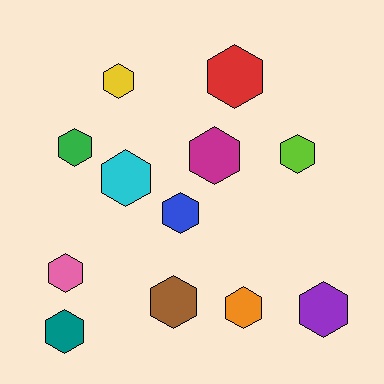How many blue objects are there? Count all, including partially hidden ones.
There is 1 blue object.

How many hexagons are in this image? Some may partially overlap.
There are 12 hexagons.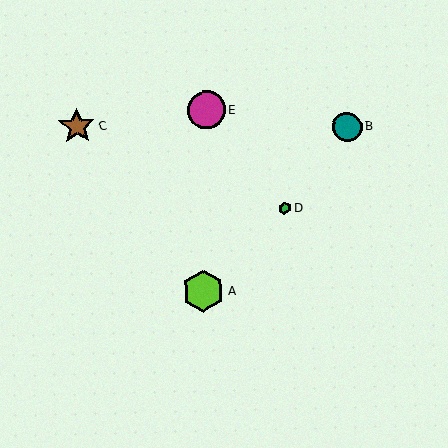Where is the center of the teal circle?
The center of the teal circle is at (347, 127).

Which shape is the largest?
The lime hexagon (labeled A) is the largest.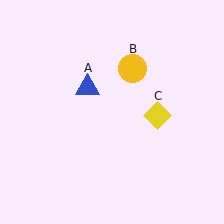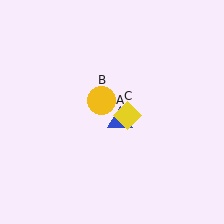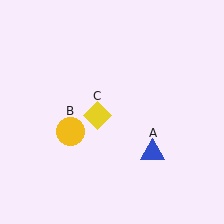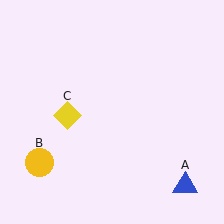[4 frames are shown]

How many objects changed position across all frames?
3 objects changed position: blue triangle (object A), yellow circle (object B), yellow diamond (object C).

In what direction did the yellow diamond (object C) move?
The yellow diamond (object C) moved left.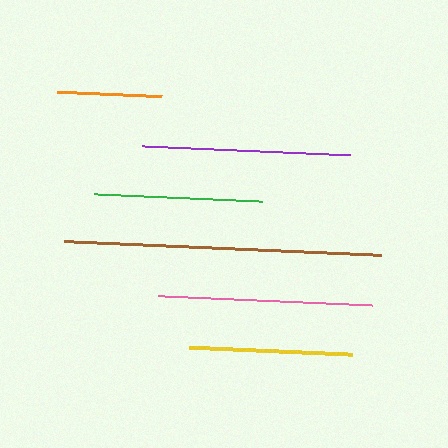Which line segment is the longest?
The brown line is the longest at approximately 317 pixels.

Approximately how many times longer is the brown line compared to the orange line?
The brown line is approximately 3.0 times the length of the orange line.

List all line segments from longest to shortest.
From longest to shortest: brown, pink, purple, green, yellow, orange.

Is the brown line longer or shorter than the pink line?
The brown line is longer than the pink line.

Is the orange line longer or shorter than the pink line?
The pink line is longer than the orange line.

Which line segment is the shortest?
The orange line is the shortest at approximately 105 pixels.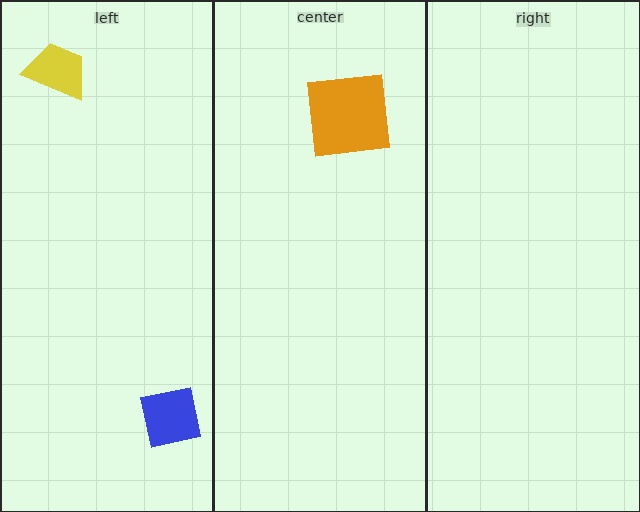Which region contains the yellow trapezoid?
The left region.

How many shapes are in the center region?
1.